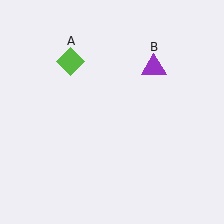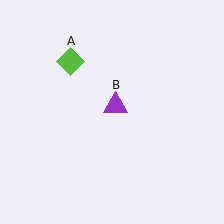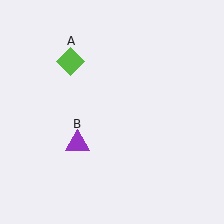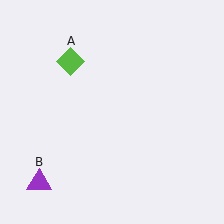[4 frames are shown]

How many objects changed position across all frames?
1 object changed position: purple triangle (object B).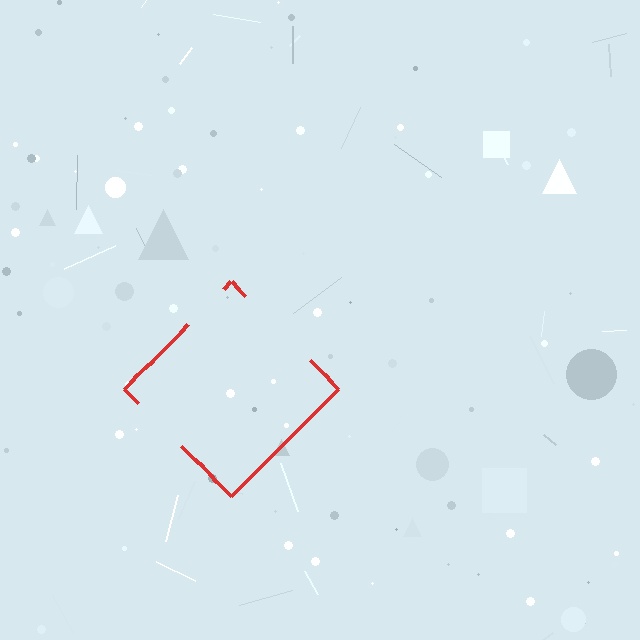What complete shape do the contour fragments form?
The contour fragments form a diamond.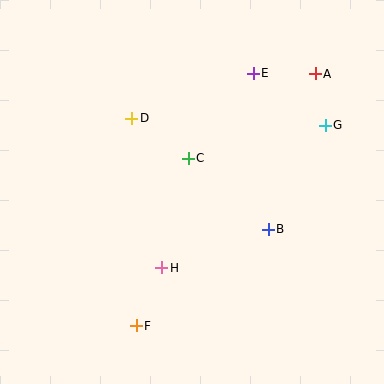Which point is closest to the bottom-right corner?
Point B is closest to the bottom-right corner.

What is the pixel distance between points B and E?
The distance between B and E is 157 pixels.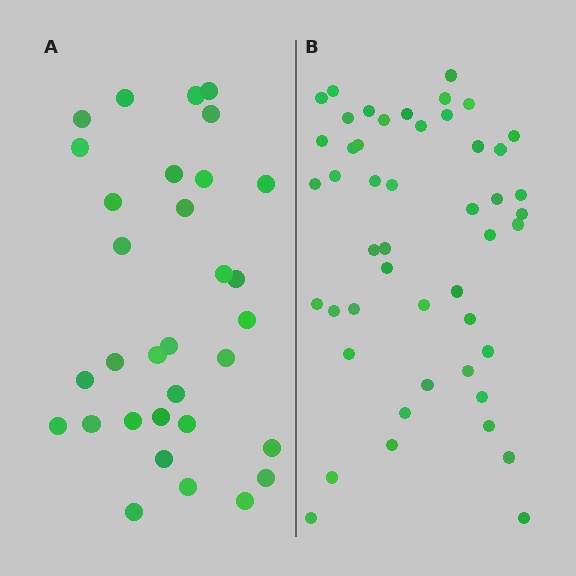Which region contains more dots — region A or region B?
Region B (the right region) has more dots.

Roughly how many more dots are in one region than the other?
Region B has approximately 15 more dots than region A.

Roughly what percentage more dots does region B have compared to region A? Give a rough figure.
About 50% more.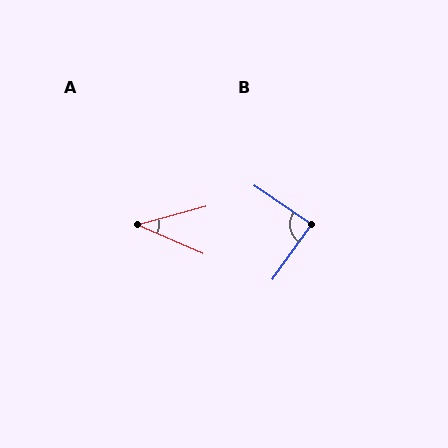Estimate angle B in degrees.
Approximately 89 degrees.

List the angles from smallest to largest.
A (39°), B (89°).